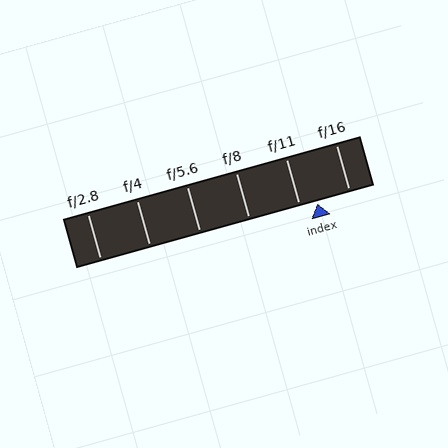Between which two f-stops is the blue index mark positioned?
The index mark is between f/11 and f/16.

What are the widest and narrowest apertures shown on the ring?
The widest aperture shown is f/2.8 and the narrowest is f/16.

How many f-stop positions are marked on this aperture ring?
There are 6 f-stop positions marked.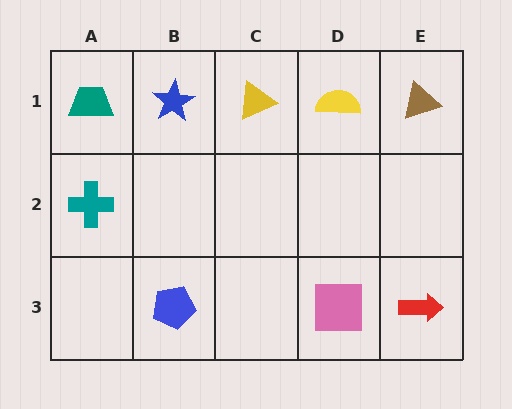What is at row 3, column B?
A blue pentagon.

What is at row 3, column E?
A red arrow.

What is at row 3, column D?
A pink square.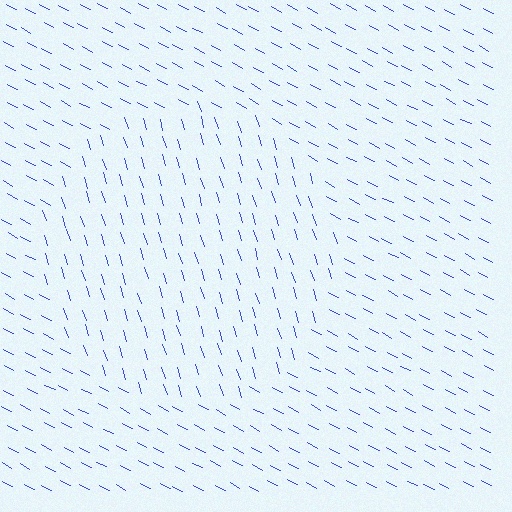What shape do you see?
I see a circle.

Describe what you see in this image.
The image is filled with small blue line segments. A circle region in the image has lines oriented differently from the surrounding lines, creating a visible texture boundary.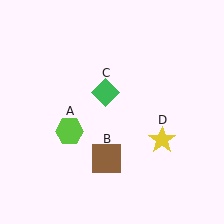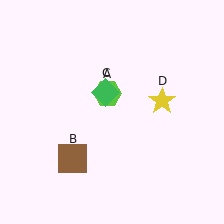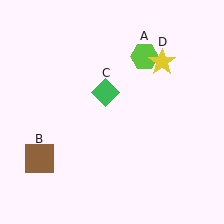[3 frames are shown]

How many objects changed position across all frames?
3 objects changed position: lime hexagon (object A), brown square (object B), yellow star (object D).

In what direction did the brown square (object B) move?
The brown square (object B) moved left.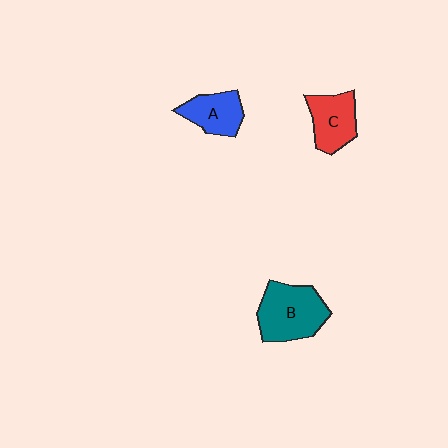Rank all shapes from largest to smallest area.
From largest to smallest: B (teal), C (red), A (blue).